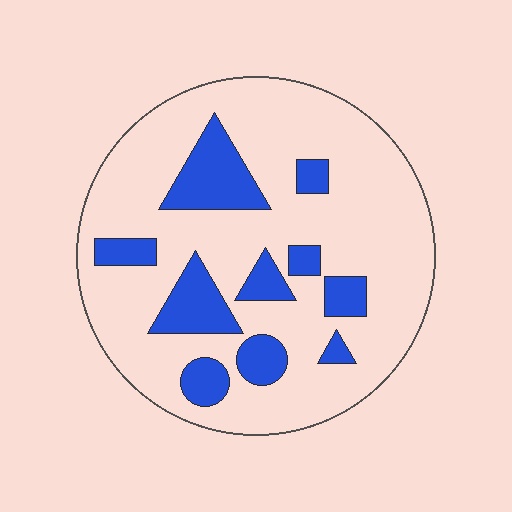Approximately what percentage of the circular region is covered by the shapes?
Approximately 20%.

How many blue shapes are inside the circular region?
10.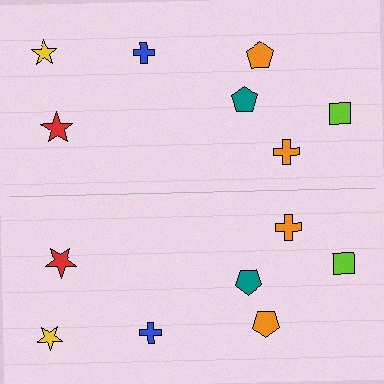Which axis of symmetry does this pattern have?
The pattern has a horizontal axis of symmetry running through the center of the image.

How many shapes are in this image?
There are 14 shapes in this image.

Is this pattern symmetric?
Yes, this pattern has bilateral (reflection) symmetry.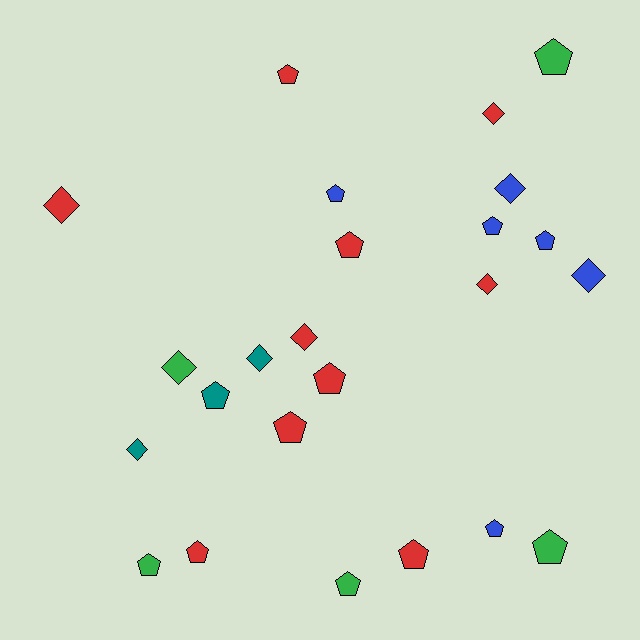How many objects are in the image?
There are 24 objects.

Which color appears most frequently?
Red, with 10 objects.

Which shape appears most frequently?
Pentagon, with 15 objects.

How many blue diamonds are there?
There are 2 blue diamonds.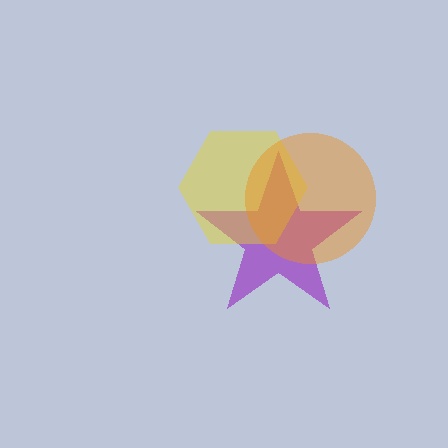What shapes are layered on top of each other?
The layered shapes are: a purple star, a yellow hexagon, an orange circle.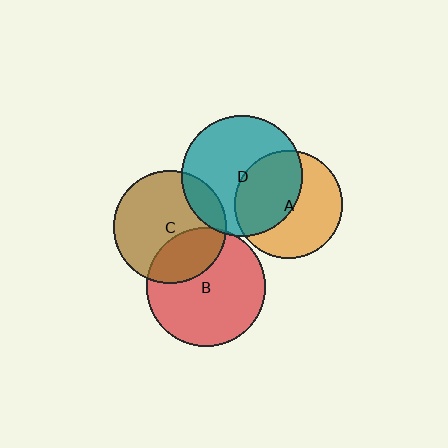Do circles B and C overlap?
Yes.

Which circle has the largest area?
Circle D (teal).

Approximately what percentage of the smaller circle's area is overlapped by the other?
Approximately 30%.